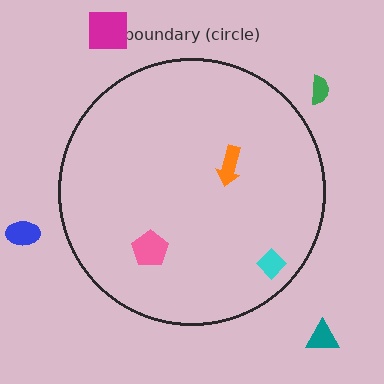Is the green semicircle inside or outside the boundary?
Outside.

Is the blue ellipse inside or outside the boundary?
Outside.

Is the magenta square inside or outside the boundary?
Outside.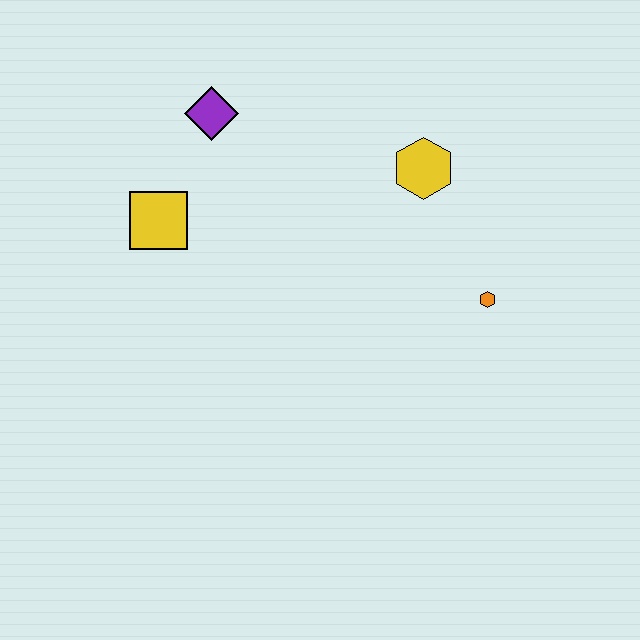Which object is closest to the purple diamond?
The yellow square is closest to the purple diamond.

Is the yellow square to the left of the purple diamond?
Yes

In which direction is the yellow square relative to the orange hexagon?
The yellow square is to the left of the orange hexagon.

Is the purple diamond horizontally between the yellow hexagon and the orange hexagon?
No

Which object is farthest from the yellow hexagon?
The yellow square is farthest from the yellow hexagon.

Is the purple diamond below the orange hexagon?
No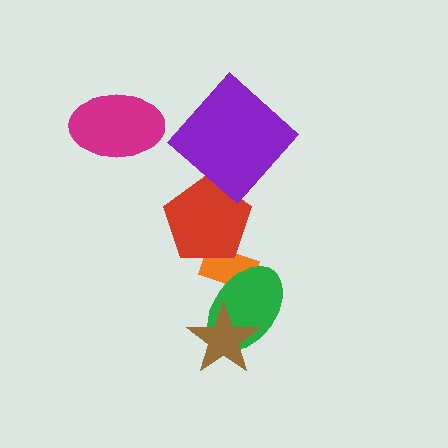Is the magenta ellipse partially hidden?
No, no other shape covers it.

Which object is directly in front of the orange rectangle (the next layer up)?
The red pentagon is directly in front of the orange rectangle.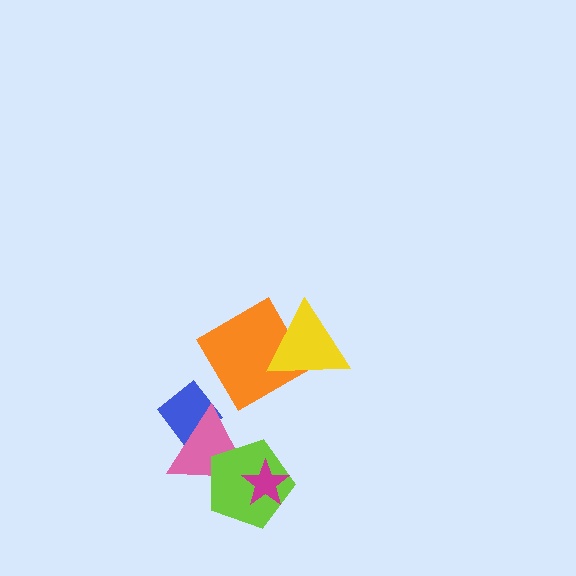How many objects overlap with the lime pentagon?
2 objects overlap with the lime pentagon.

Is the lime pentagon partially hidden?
Yes, it is partially covered by another shape.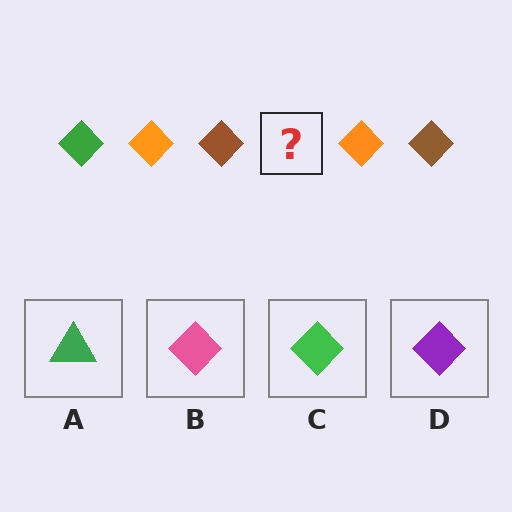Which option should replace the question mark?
Option C.